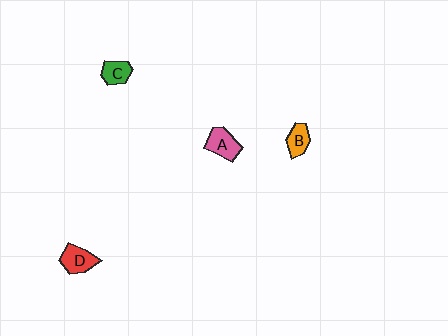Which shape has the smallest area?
Shape B (orange).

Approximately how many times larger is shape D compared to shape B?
Approximately 1.3 times.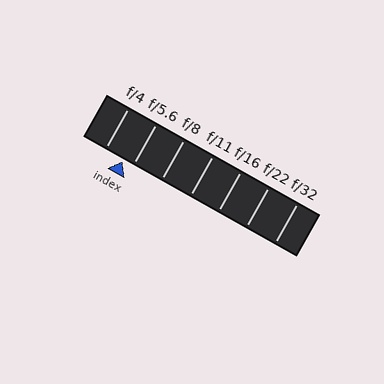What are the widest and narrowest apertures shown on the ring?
The widest aperture shown is f/4 and the narrowest is f/32.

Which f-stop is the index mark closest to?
The index mark is closest to f/5.6.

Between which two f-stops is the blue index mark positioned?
The index mark is between f/4 and f/5.6.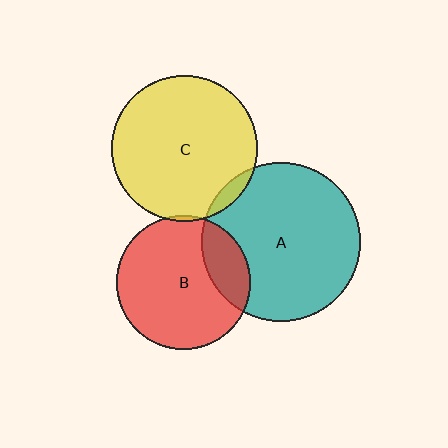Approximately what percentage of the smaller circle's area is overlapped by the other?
Approximately 20%.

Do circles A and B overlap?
Yes.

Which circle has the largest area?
Circle A (teal).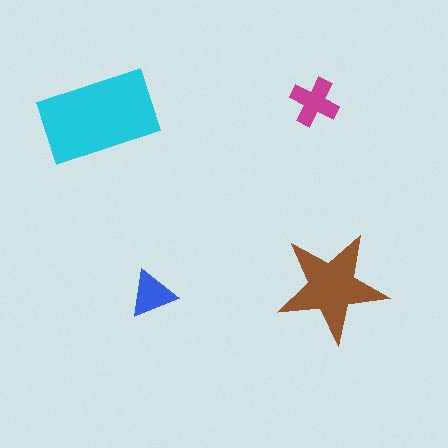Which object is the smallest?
The blue triangle.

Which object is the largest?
The cyan rectangle.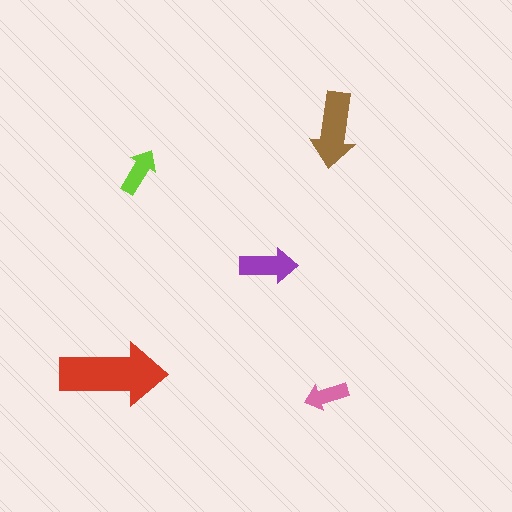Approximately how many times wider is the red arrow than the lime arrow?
About 2.5 times wider.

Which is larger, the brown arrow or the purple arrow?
The brown one.